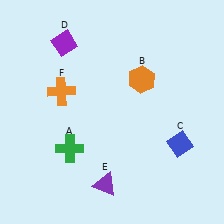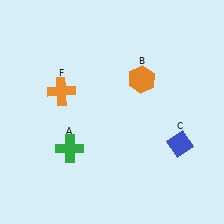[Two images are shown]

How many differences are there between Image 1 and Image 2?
There are 2 differences between the two images.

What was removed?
The purple triangle (E), the purple diamond (D) were removed in Image 2.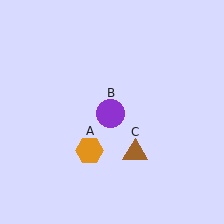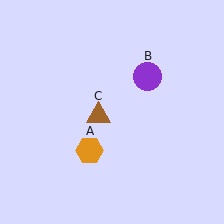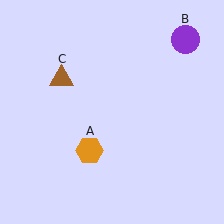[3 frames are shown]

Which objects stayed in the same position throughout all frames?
Orange hexagon (object A) remained stationary.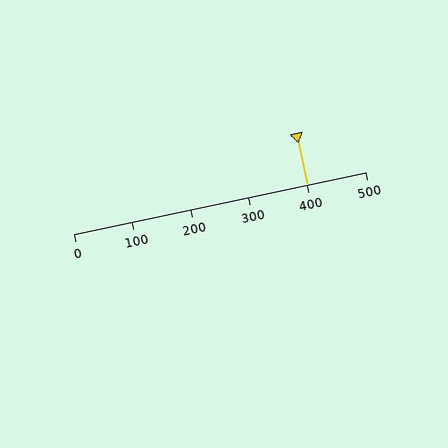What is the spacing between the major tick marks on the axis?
The major ticks are spaced 100 apart.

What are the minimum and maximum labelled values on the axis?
The axis runs from 0 to 500.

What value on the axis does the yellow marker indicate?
The marker indicates approximately 400.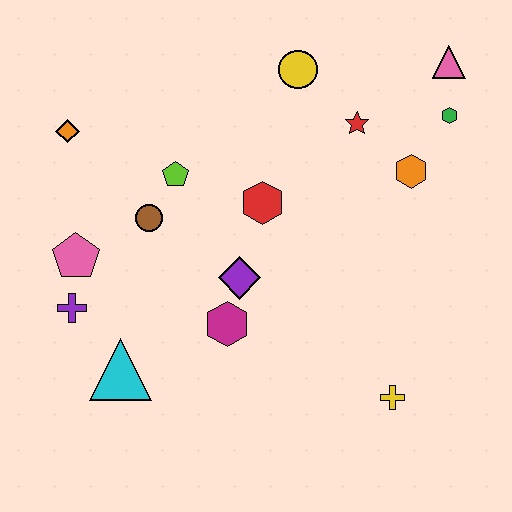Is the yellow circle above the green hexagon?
Yes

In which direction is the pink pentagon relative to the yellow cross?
The pink pentagon is to the left of the yellow cross.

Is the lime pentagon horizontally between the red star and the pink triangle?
No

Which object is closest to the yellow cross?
The magenta hexagon is closest to the yellow cross.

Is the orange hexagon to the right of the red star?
Yes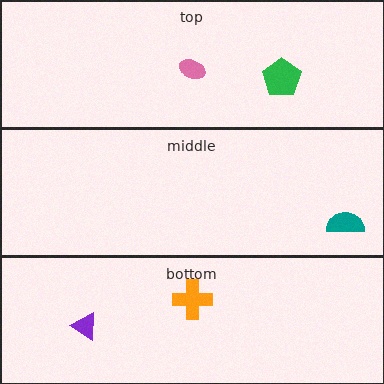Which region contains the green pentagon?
The top region.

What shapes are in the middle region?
The teal semicircle.